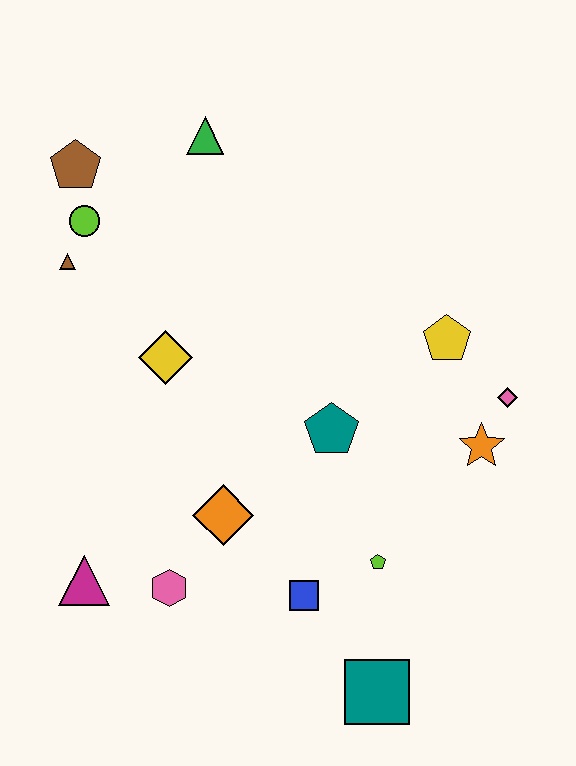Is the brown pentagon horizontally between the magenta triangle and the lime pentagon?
No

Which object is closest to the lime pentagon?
The blue square is closest to the lime pentagon.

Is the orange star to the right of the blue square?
Yes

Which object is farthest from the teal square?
The brown pentagon is farthest from the teal square.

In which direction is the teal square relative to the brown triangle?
The teal square is below the brown triangle.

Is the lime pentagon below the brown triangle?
Yes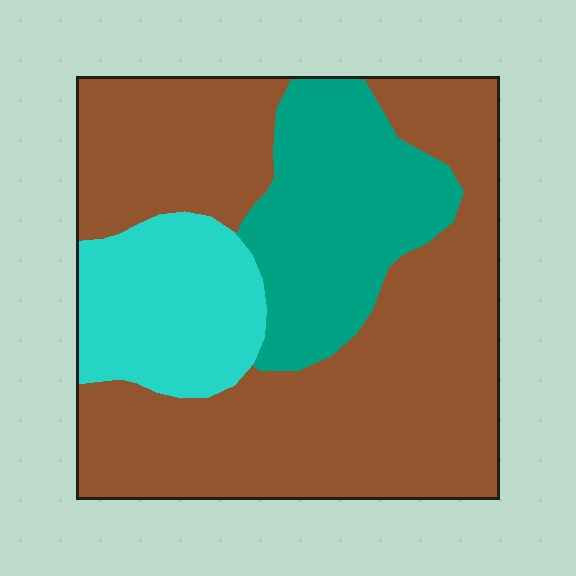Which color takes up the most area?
Brown, at roughly 60%.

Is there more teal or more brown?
Brown.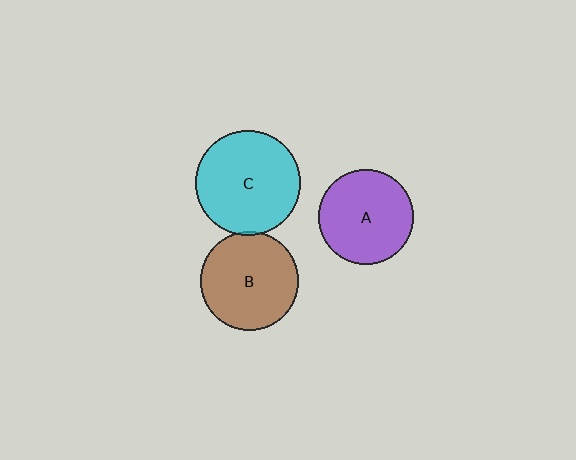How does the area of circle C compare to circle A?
Approximately 1.2 times.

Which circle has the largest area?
Circle C (cyan).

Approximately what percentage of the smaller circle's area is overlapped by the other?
Approximately 5%.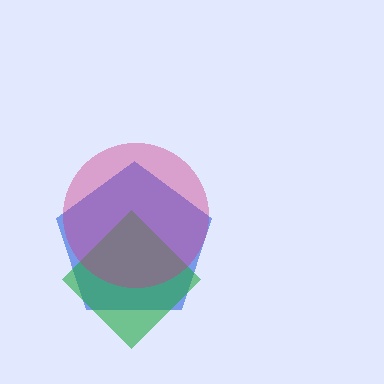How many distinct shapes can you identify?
There are 3 distinct shapes: a blue pentagon, a green diamond, a magenta circle.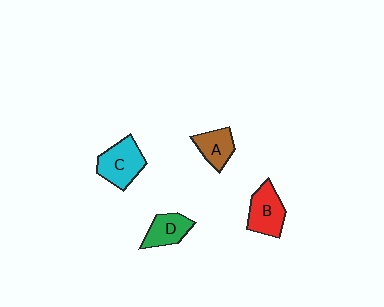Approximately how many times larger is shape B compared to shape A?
Approximately 1.3 times.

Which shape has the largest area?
Shape C (cyan).